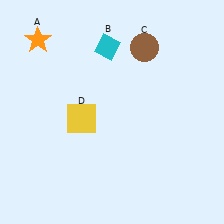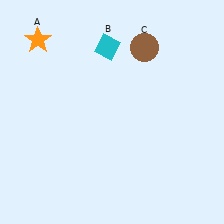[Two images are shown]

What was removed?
The yellow square (D) was removed in Image 2.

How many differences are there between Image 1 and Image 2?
There is 1 difference between the two images.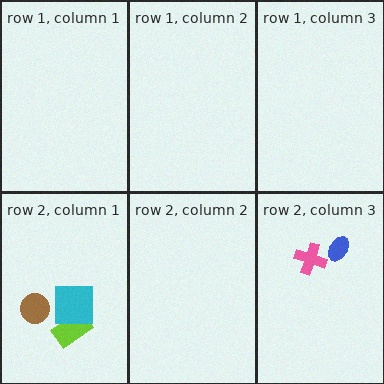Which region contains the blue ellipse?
The row 2, column 3 region.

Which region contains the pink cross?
The row 2, column 3 region.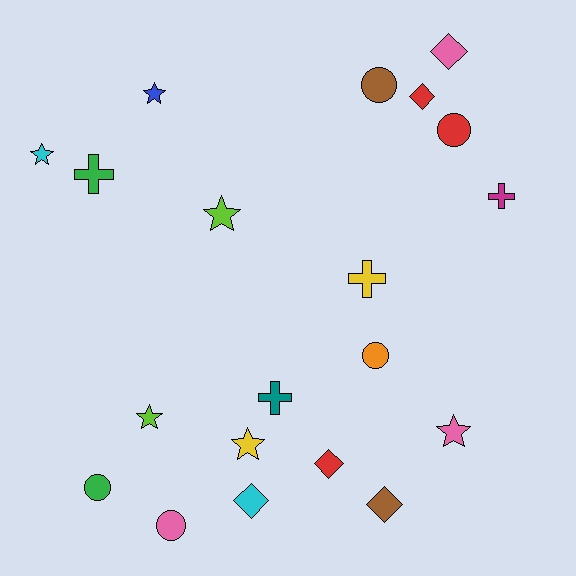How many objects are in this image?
There are 20 objects.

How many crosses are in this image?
There are 4 crosses.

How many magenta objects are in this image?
There is 1 magenta object.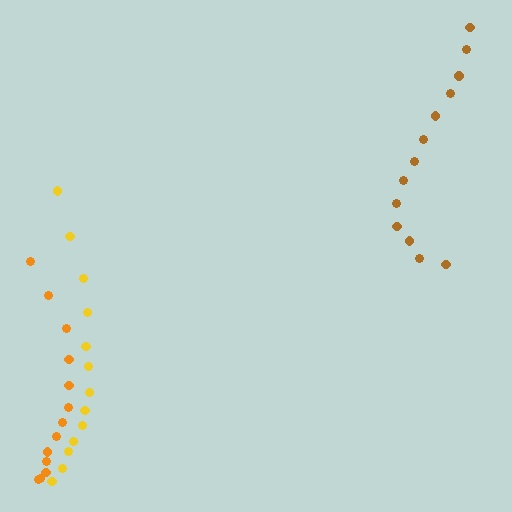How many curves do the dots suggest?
There are 3 distinct paths.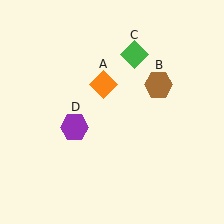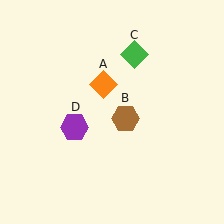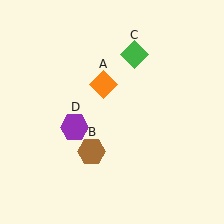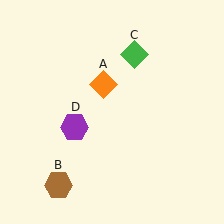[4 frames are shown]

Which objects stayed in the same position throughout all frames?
Orange diamond (object A) and green diamond (object C) and purple hexagon (object D) remained stationary.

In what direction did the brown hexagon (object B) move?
The brown hexagon (object B) moved down and to the left.